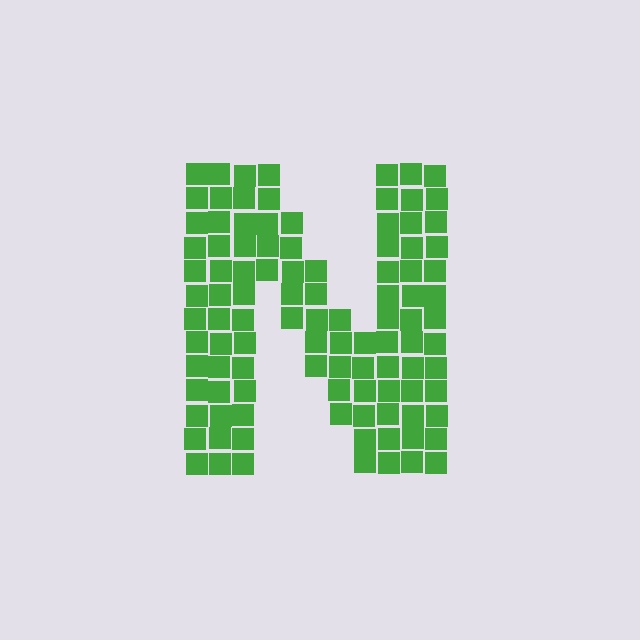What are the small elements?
The small elements are squares.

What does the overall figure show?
The overall figure shows the letter N.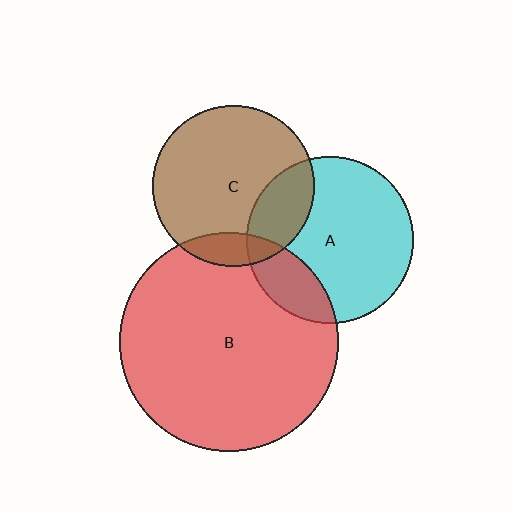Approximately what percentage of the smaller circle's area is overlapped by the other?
Approximately 20%.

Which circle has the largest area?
Circle B (red).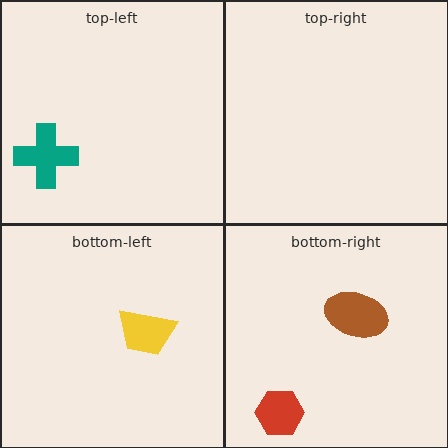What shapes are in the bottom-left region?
The yellow trapezoid.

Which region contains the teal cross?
The top-left region.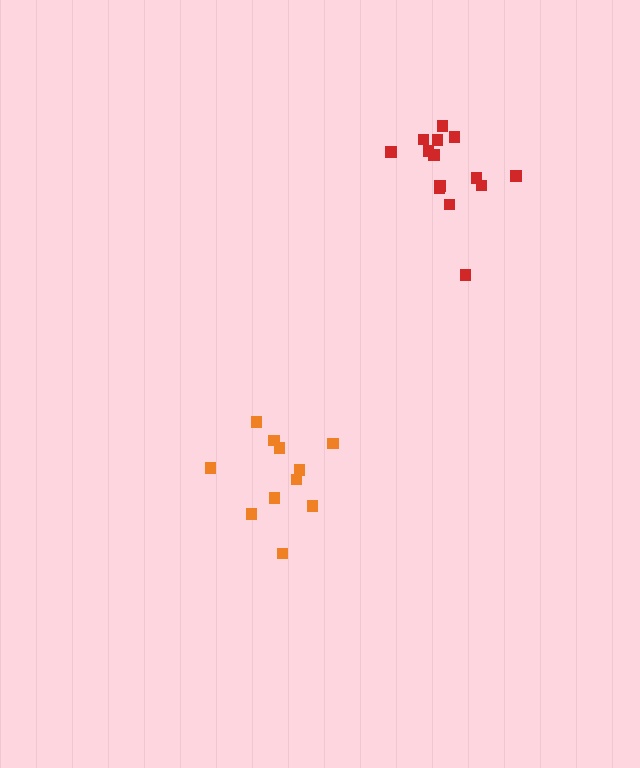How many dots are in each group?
Group 1: 14 dots, Group 2: 11 dots (25 total).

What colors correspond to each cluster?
The clusters are colored: red, orange.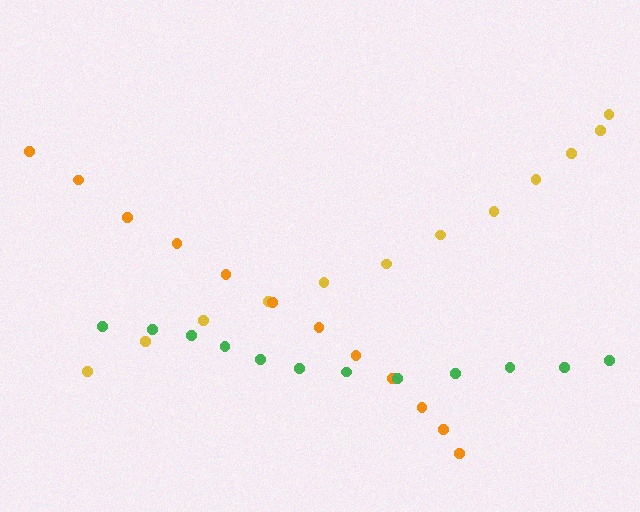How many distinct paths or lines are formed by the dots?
There are 3 distinct paths.